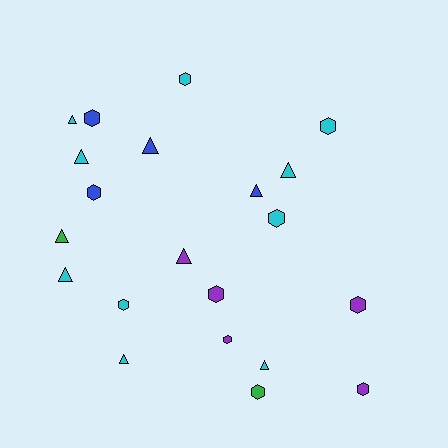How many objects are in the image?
There are 21 objects.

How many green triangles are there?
There is 1 green triangle.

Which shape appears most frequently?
Hexagon, with 11 objects.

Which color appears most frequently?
Cyan, with 10 objects.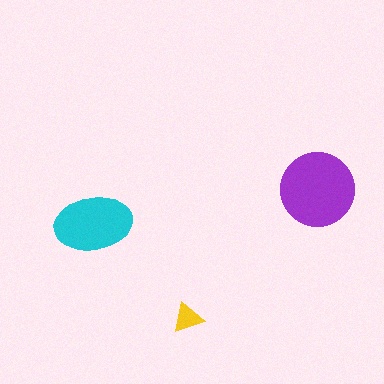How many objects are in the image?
There are 3 objects in the image.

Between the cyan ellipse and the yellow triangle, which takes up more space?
The cyan ellipse.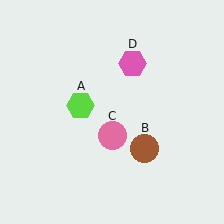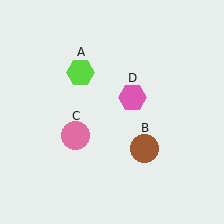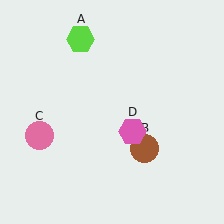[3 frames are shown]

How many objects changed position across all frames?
3 objects changed position: lime hexagon (object A), pink circle (object C), pink hexagon (object D).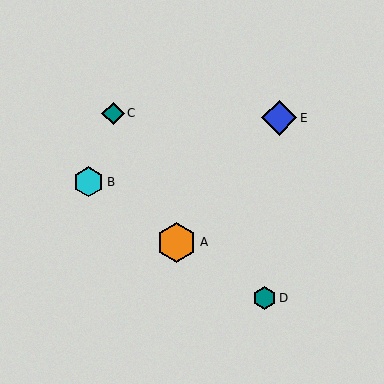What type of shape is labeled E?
Shape E is a blue diamond.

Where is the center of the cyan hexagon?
The center of the cyan hexagon is at (89, 182).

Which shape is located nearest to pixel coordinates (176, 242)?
The orange hexagon (labeled A) at (177, 242) is nearest to that location.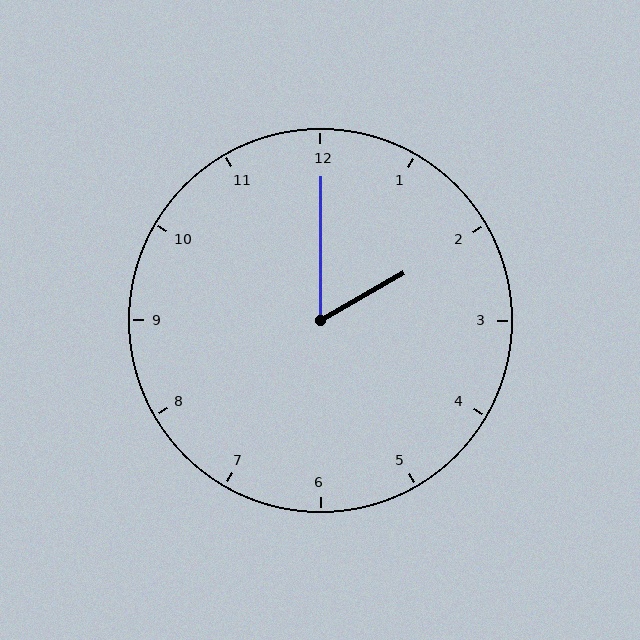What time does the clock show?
2:00.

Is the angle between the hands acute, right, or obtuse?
It is acute.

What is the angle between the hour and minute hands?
Approximately 60 degrees.